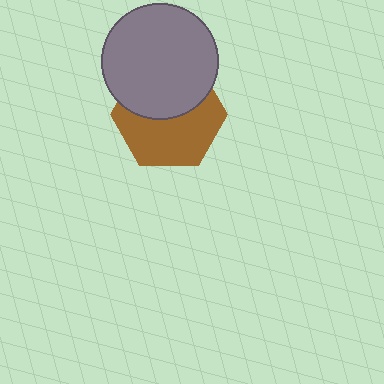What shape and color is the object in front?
The object in front is a gray circle.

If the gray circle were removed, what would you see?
You would see the complete brown hexagon.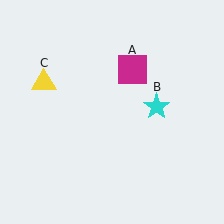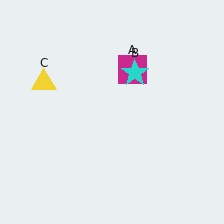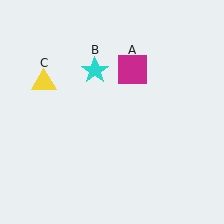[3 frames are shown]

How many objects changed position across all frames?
1 object changed position: cyan star (object B).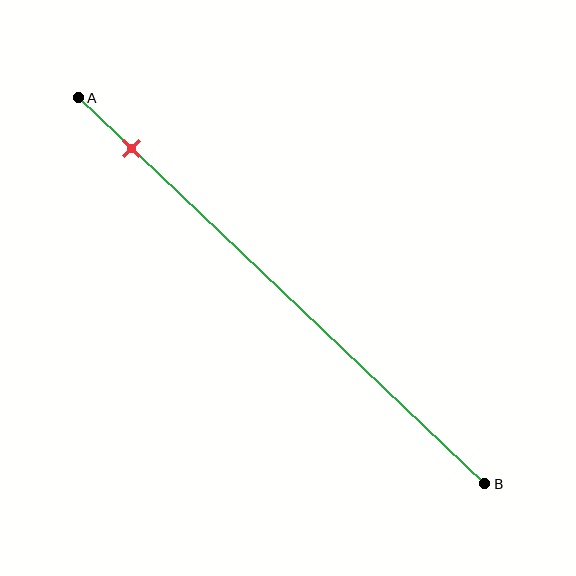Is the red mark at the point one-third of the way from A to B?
No, the mark is at about 15% from A, not at the 33% one-third point.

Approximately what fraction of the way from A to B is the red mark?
The red mark is approximately 15% of the way from A to B.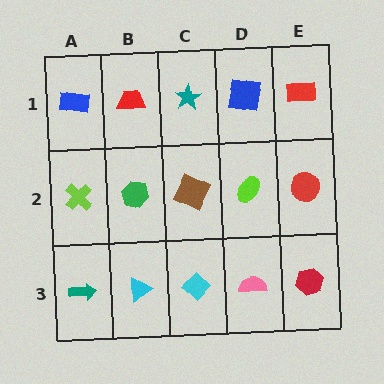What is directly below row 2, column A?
A teal arrow.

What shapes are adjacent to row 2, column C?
A teal star (row 1, column C), a cyan diamond (row 3, column C), a green hexagon (row 2, column B), a lime ellipse (row 2, column D).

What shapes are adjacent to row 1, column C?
A brown square (row 2, column C), a red trapezoid (row 1, column B), a blue square (row 1, column D).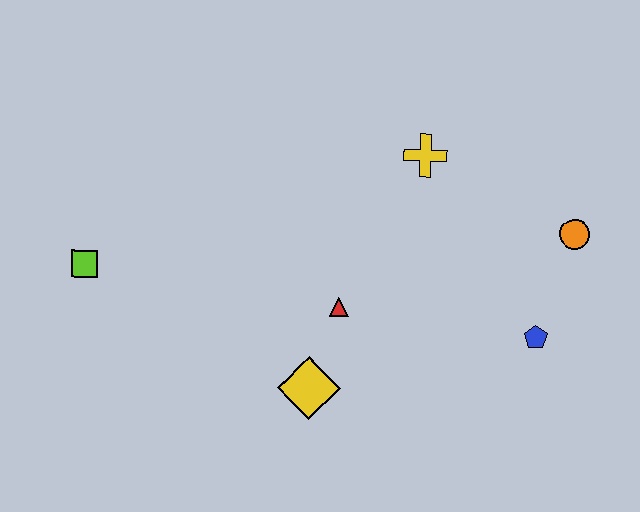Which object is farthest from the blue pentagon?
The lime square is farthest from the blue pentagon.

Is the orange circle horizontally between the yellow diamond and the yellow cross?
No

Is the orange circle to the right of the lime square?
Yes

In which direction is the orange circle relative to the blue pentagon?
The orange circle is above the blue pentagon.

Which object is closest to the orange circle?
The blue pentagon is closest to the orange circle.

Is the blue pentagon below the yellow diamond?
No